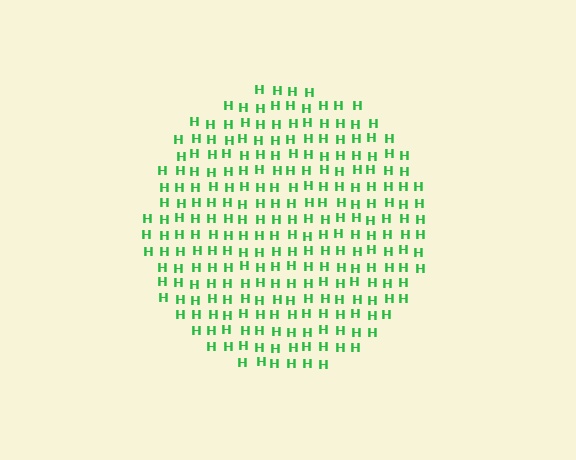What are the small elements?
The small elements are letter H's.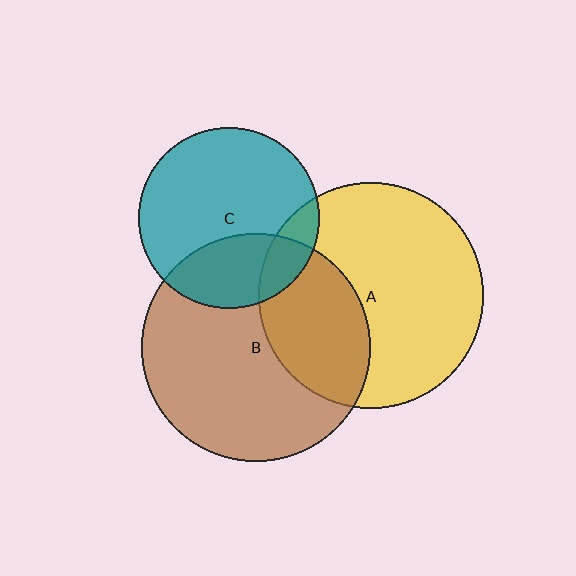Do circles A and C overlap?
Yes.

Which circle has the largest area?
Circle B (brown).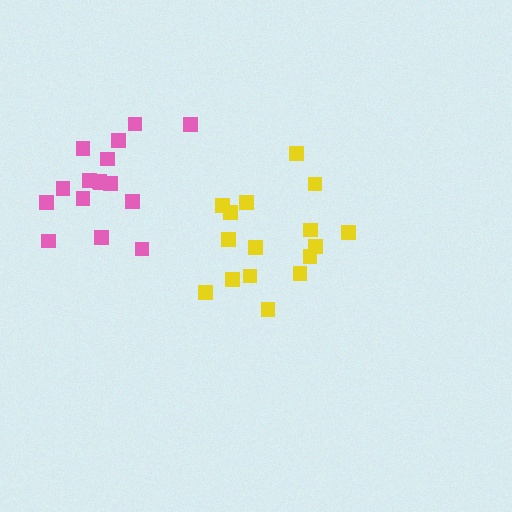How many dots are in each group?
Group 1: 16 dots, Group 2: 16 dots (32 total).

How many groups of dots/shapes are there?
There are 2 groups.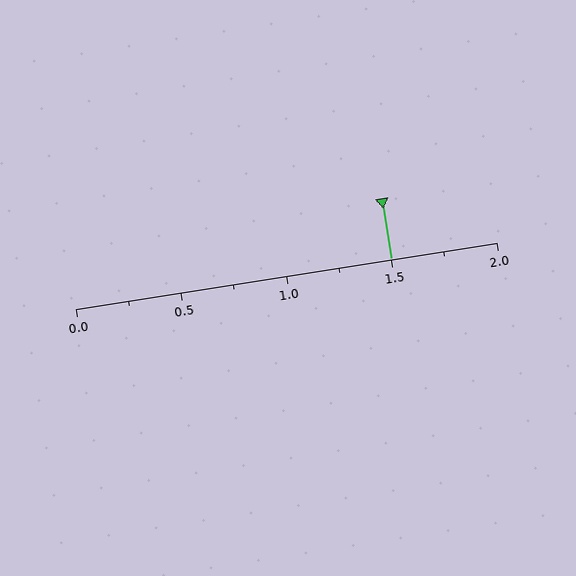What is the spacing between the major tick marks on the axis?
The major ticks are spaced 0.5 apart.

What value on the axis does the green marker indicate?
The marker indicates approximately 1.5.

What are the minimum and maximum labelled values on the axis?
The axis runs from 0.0 to 2.0.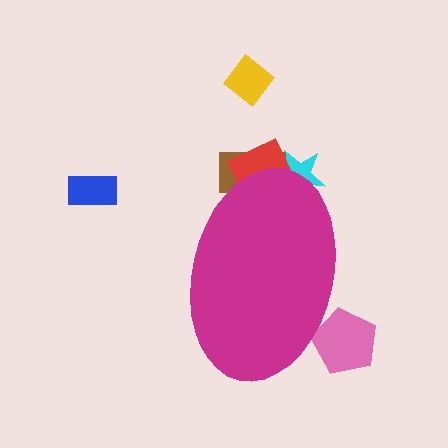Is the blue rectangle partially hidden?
No, the blue rectangle is fully visible.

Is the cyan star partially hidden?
Yes, the cyan star is partially hidden behind the magenta ellipse.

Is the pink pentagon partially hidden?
Yes, the pink pentagon is partially hidden behind the magenta ellipse.